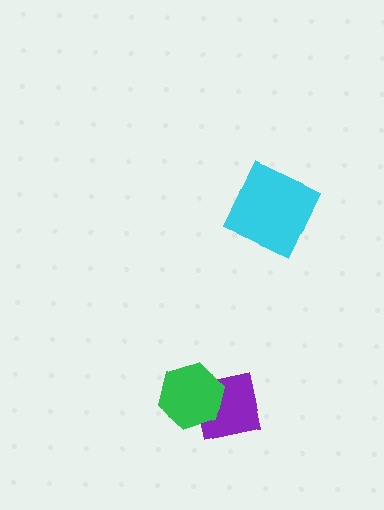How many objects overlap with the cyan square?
0 objects overlap with the cyan square.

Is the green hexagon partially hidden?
No, no other shape covers it.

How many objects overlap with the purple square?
1 object overlaps with the purple square.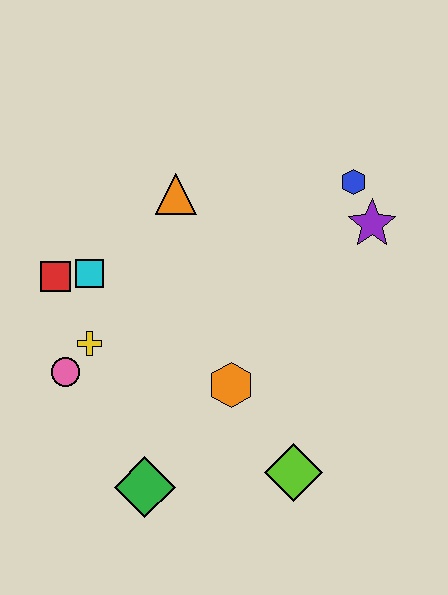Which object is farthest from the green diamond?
The blue hexagon is farthest from the green diamond.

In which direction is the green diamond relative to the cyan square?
The green diamond is below the cyan square.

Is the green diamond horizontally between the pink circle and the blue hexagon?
Yes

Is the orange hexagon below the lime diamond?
No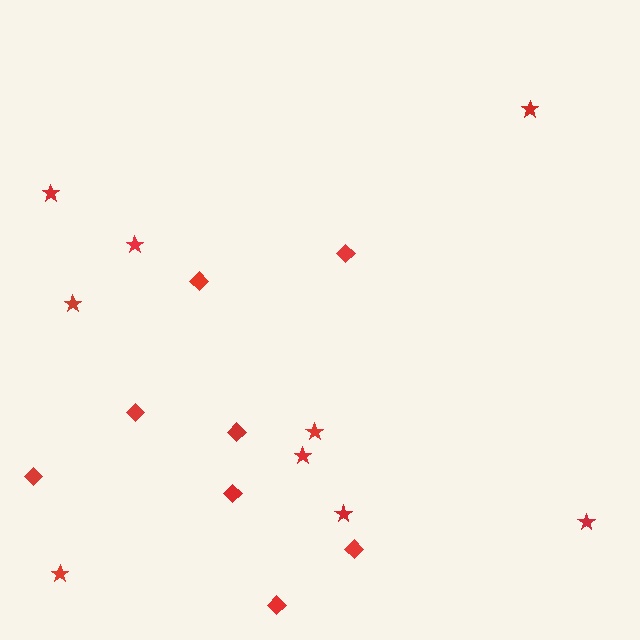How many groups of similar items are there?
There are 2 groups: one group of stars (9) and one group of diamonds (8).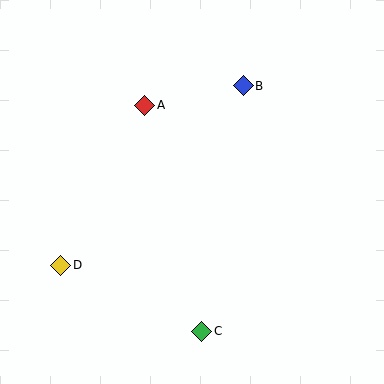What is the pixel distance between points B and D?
The distance between B and D is 256 pixels.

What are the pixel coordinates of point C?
Point C is at (202, 331).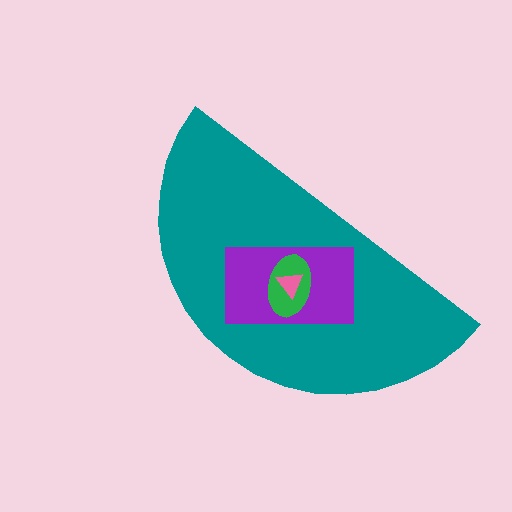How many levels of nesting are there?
4.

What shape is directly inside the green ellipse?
The pink triangle.